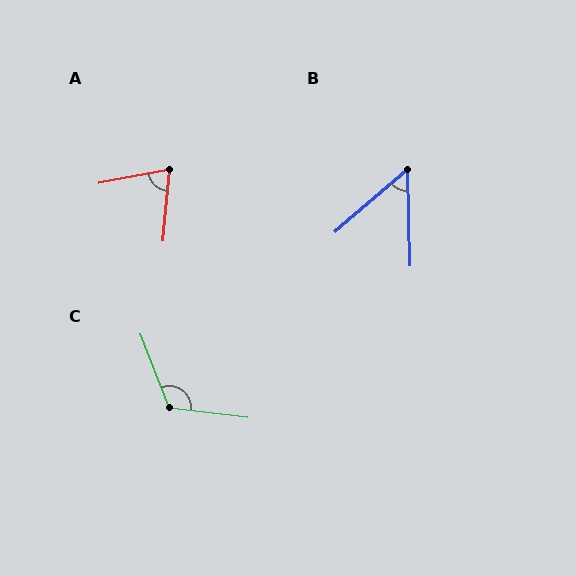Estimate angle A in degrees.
Approximately 74 degrees.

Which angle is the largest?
C, at approximately 118 degrees.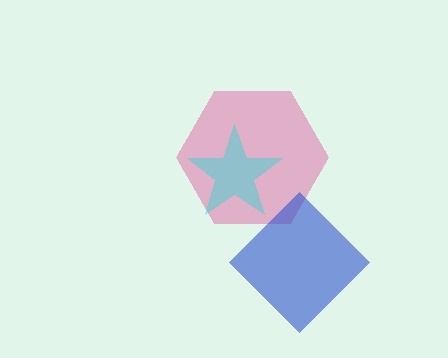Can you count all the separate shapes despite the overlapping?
Yes, there are 3 separate shapes.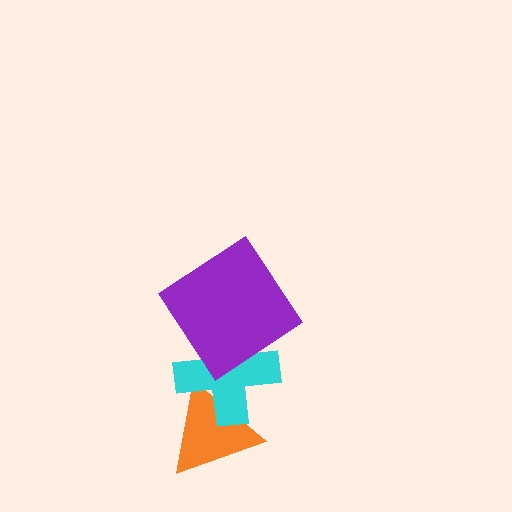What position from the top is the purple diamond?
The purple diamond is 1st from the top.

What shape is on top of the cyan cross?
The purple diamond is on top of the cyan cross.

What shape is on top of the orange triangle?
The cyan cross is on top of the orange triangle.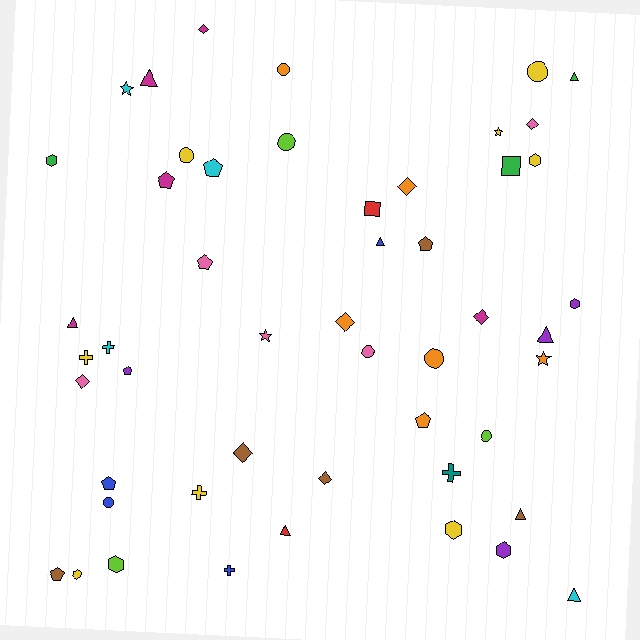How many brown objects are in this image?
There are 5 brown objects.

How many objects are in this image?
There are 50 objects.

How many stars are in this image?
There are 4 stars.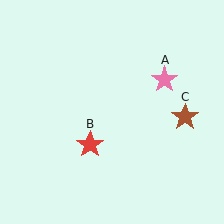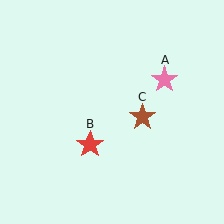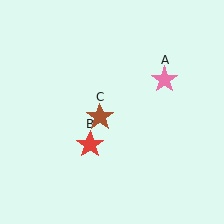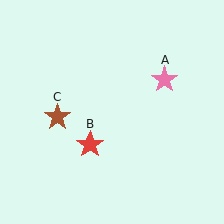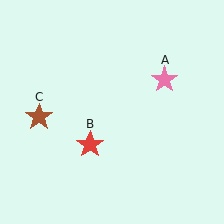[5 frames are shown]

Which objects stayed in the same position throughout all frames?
Pink star (object A) and red star (object B) remained stationary.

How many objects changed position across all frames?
1 object changed position: brown star (object C).